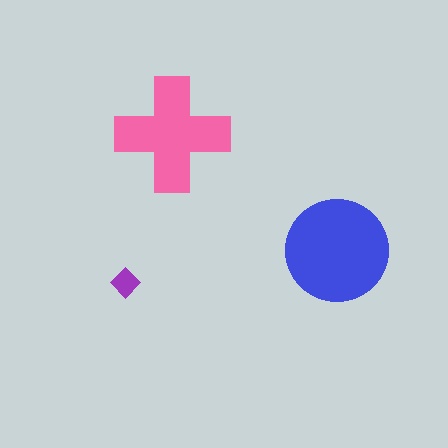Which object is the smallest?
The purple diamond.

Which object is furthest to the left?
The purple diamond is leftmost.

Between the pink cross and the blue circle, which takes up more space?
The blue circle.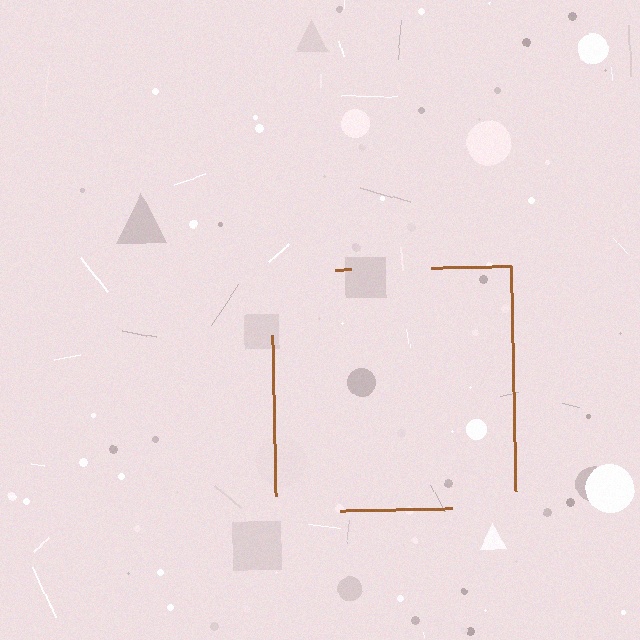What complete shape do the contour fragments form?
The contour fragments form a square.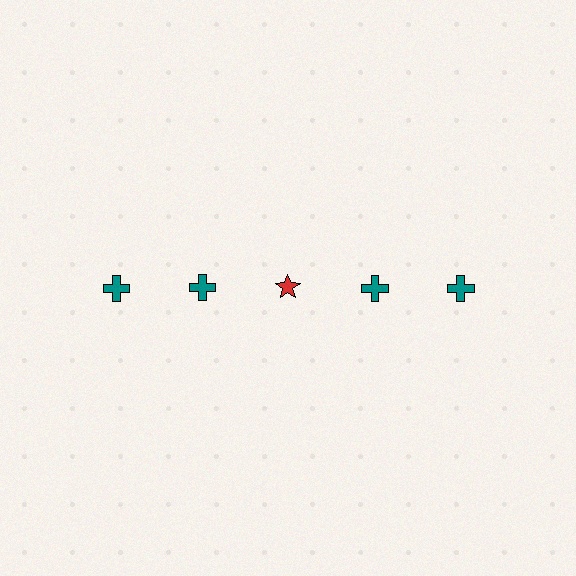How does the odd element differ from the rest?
It differs in both color (red instead of teal) and shape (star instead of cross).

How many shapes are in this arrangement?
There are 5 shapes arranged in a grid pattern.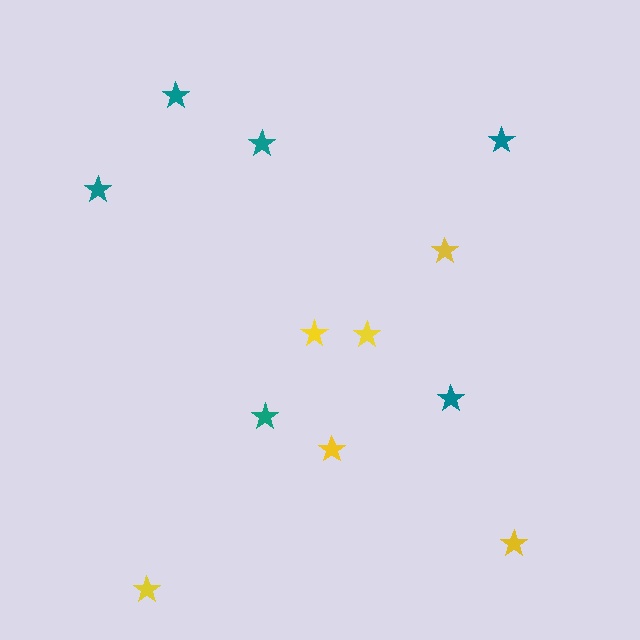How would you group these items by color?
There are 2 groups: one group of teal stars (6) and one group of yellow stars (6).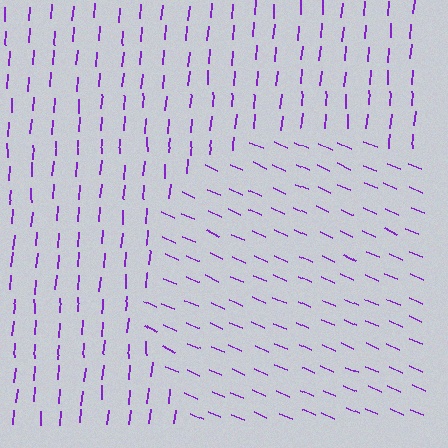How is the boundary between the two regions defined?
The boundary is defined purely by a change in line orientation (approximately 71 degrees difference). All lines are the same color and thickness.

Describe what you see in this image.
The image is filled with small purple line segments. A circle region in the image has lines oriented differently from the surrounding lines, creating a visible texture boundary.